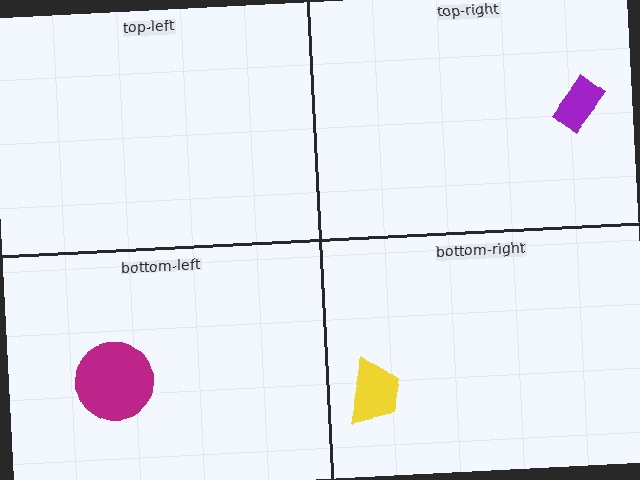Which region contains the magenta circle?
The bottom-left region.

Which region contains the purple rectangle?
The top-right region.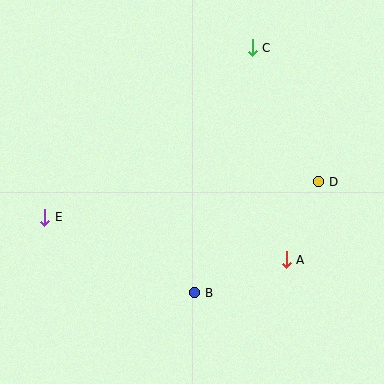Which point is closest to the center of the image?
Point B at (195, 293) is closest to the center.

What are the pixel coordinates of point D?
Point D is at (319, 182).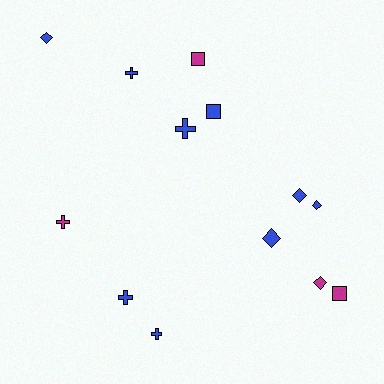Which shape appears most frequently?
Cross, with 5 objects.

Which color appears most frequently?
Blue, with 9 objects.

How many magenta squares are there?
There are 2 magenta squares.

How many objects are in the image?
There are 13 objects.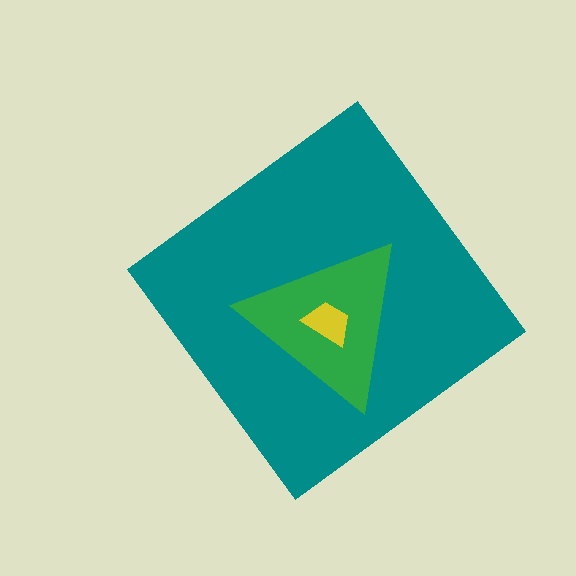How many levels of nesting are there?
3.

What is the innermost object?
The yellow trapezoid.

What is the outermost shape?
The teal diamond.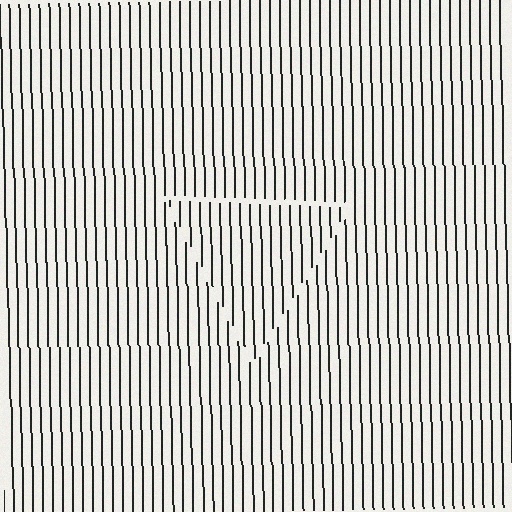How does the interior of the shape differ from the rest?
The interior of the shape contains the same grating, shifted by half a period — the contour is defined by the phase discontinuity where line-ends from the inner and outer gratings abut.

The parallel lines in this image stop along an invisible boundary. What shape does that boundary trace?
An illusory triangle. The interior of the shape contains the same grating, shifted by half a period — the contour is defined by the phase discontinuity where line-ends from the inner and outer gratings abut.